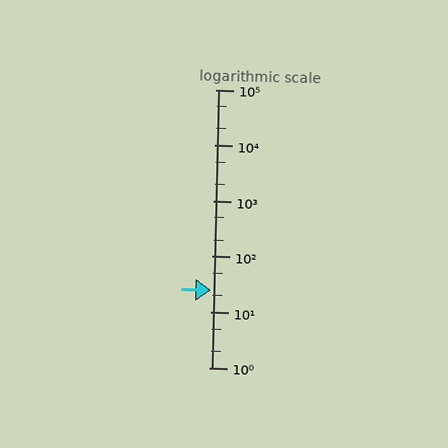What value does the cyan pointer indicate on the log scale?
The pointer indicates approximately 25.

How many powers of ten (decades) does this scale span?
The scale spans 5 decades, from 1 to 100000.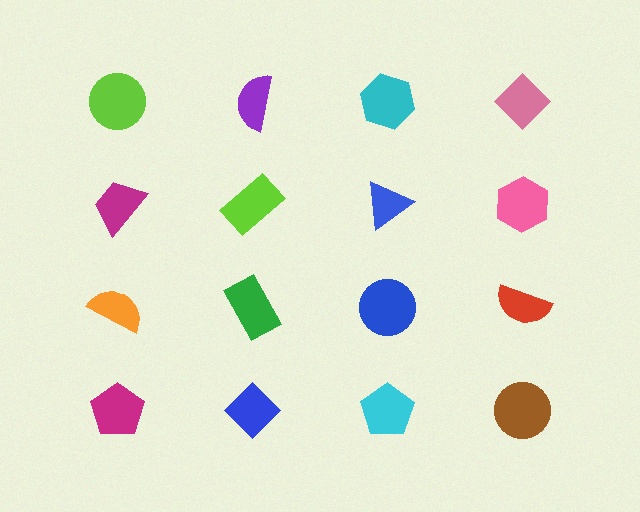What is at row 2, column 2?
A lime rectangle.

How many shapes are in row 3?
4 shapes.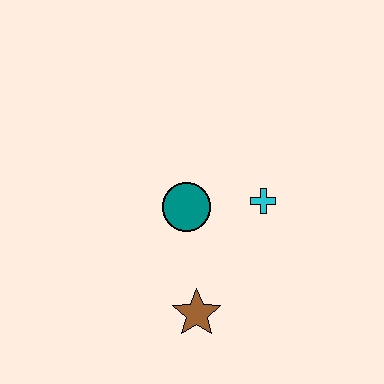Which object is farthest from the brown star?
The cyan cross is farthest from the brown star.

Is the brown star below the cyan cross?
Yes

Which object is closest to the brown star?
The teal circle is closest to the brown star.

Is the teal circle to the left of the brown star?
Yes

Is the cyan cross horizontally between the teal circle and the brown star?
No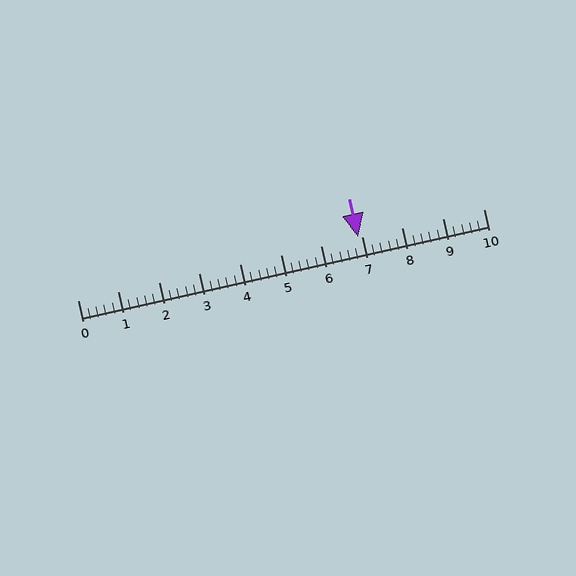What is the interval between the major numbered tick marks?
The major tick marks are spaced 1 units apart.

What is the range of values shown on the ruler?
The ruler shows values from 0 to 10.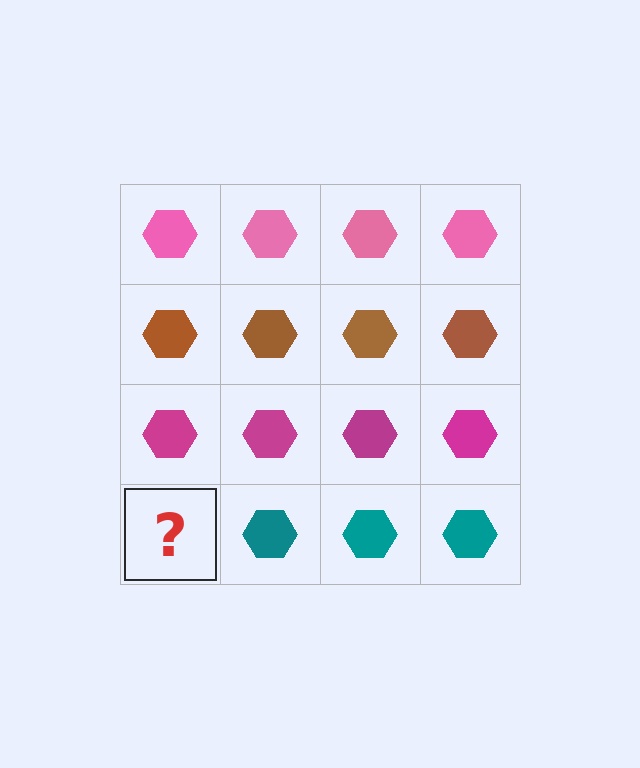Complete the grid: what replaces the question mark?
The question mark should be replaced with a teal hexagon.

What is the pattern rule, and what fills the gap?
The rule is that each row has a consistent color. The gap should be filled with a teal hexagon.